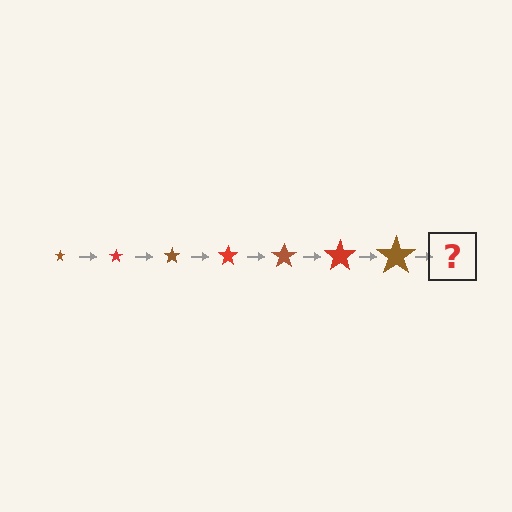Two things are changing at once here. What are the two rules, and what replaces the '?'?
The two rules are that the star grows larger each step and the color cycles through brown and red. The '?' should be a red star, larger than the previous one.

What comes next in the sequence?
The next element should be a red star, larger than the previous one.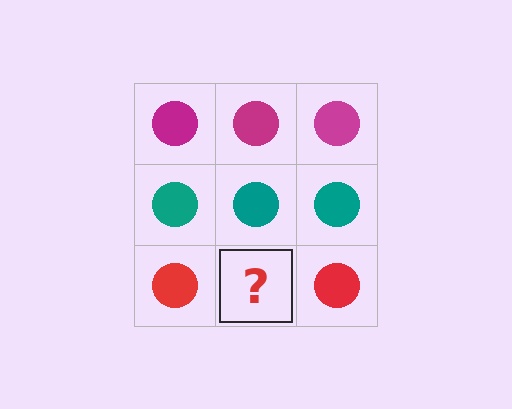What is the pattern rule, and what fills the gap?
The rule is that each row has a consistent color. The gap should be filled with a red circle.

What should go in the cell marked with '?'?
The missing cell should contain a red circle.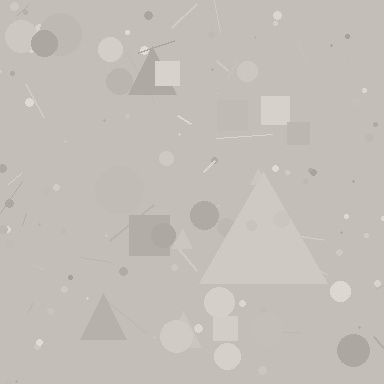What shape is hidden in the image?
A triangle is hidden in the image.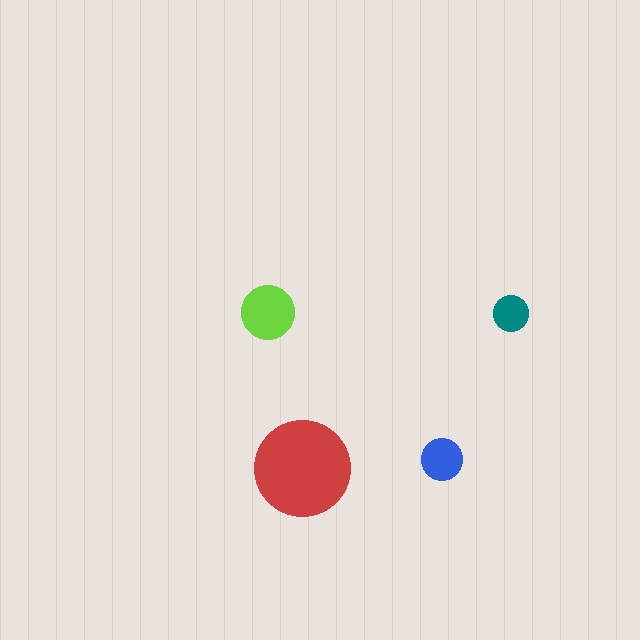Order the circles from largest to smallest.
the red one, the lime one, the blue one, the teal one.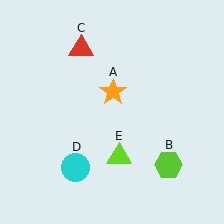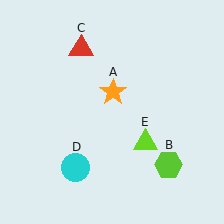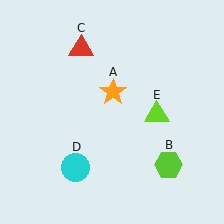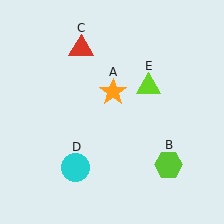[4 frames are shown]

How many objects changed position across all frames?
1 object changed position: lime triangle (object E).